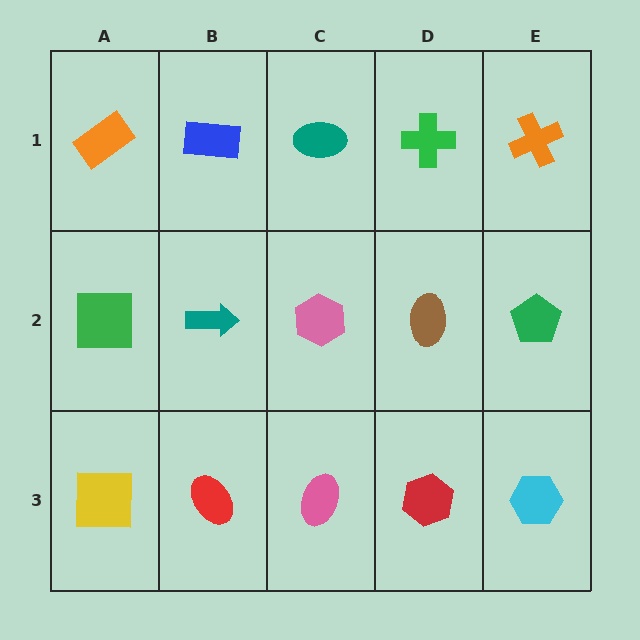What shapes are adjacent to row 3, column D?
A brown ellipse (row 2, column D), a pink ellipse (row 3, column C), a cyan hexagon (row 3, column E).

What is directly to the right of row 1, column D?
An orange cross.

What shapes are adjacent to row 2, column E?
An orange cross (row 1, column E), a cyan hexagon (row 3, column E), a brown ellipse (row 2, column D).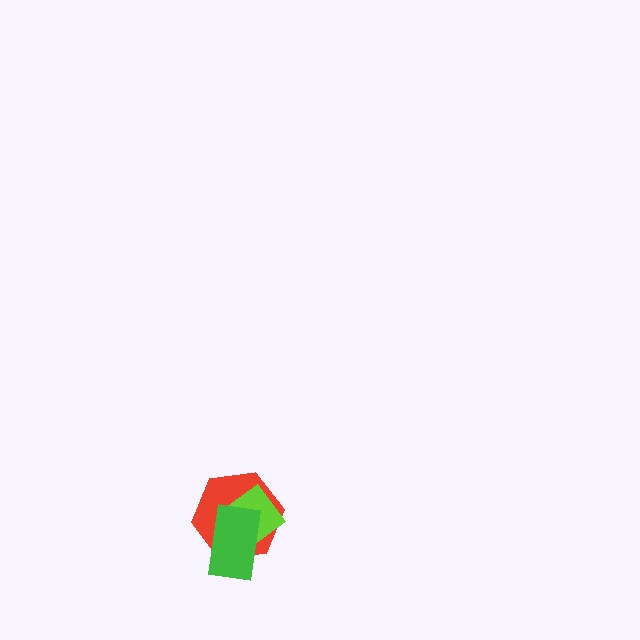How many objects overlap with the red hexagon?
2 objects overlap with the red hexagon.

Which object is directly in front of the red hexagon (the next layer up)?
The lime diamond is directly in front of the red hexagon.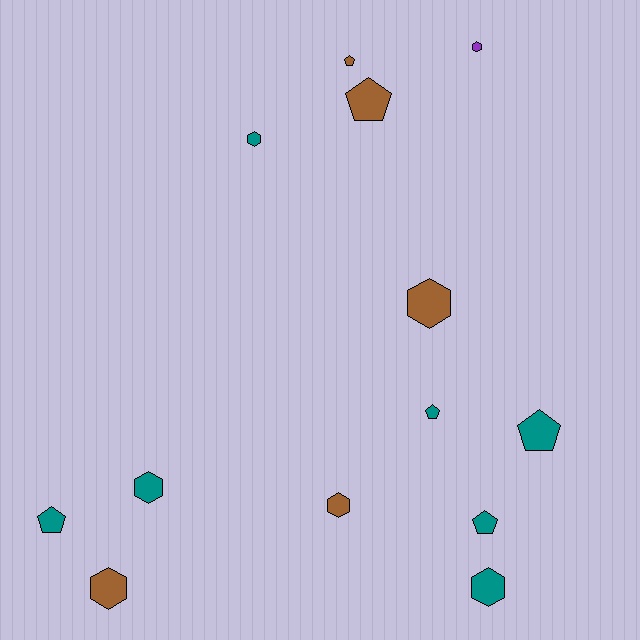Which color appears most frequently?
Teal, with 7 objects.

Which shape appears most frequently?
Hexagon, with 7 objects.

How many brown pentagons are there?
There are 2 brown pentagons.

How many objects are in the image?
There are 13 objects.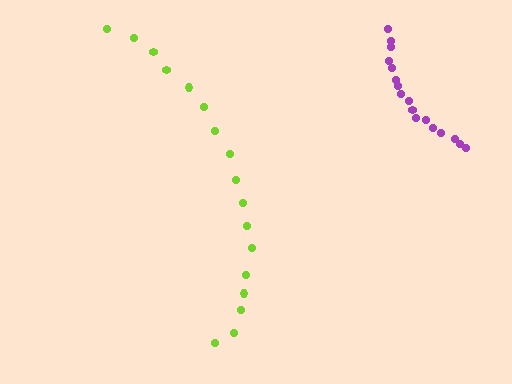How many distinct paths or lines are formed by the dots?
There are 2 distinct paths.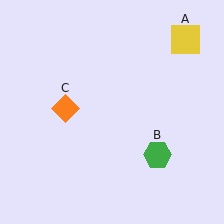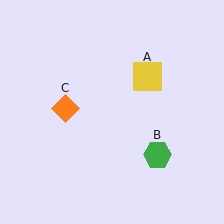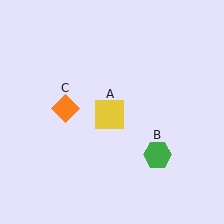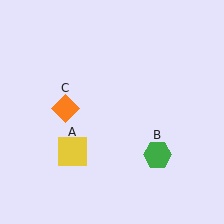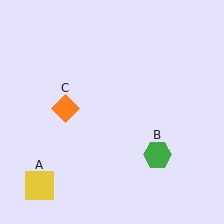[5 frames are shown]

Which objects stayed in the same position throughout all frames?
Green hexagon (object B) and orange diamond (object C) remained stationary.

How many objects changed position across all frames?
1 object changed position: yellow square (object A).